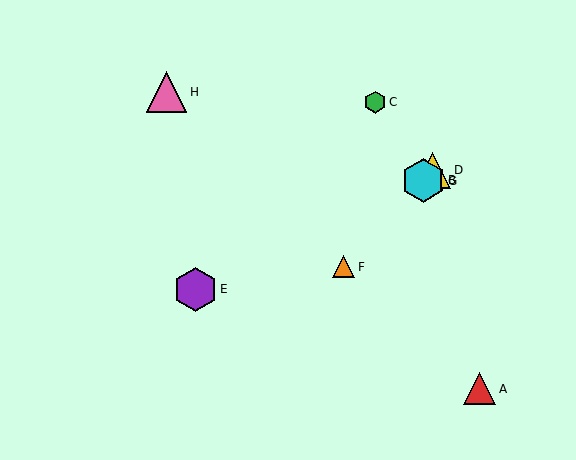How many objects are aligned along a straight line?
4 objects (B, D, F, G) are aligned along a straight line.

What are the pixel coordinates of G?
Object G is at (423, 181).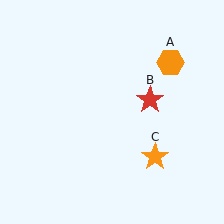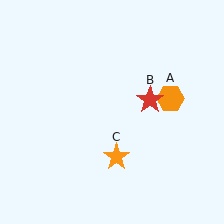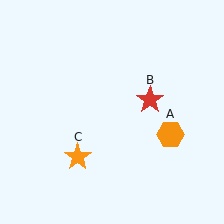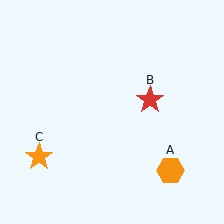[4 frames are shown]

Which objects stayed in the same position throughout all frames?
Red star (object B) remained stationary.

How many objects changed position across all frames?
2 objects changed position: orange hexagon (object A), orange star (object C).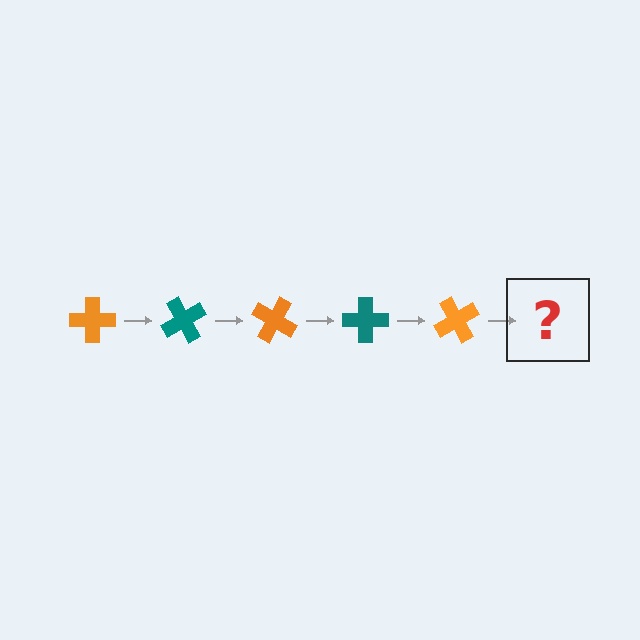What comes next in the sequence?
The next element should be a teal cross, rotated 300 degrees from the start.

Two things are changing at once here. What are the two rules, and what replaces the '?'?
The two rules are that it rotates 60 degrees each step and the color cycles through orange and teal. The '?' should be a teal cross, rotated 300 degrees from the start.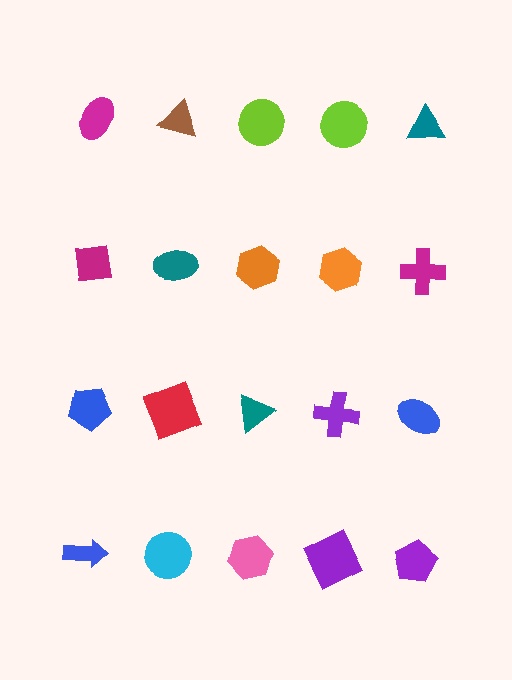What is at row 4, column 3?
A pink hexagon.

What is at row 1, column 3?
A lime circle.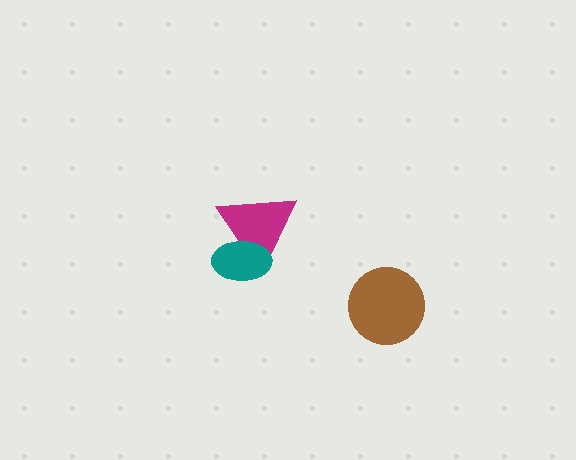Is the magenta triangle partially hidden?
Yes, it is partially covered by another shape.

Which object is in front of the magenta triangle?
The teal ellipse is in front of the magenta triangle.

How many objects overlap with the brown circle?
0 objects overlap with the brown circle.